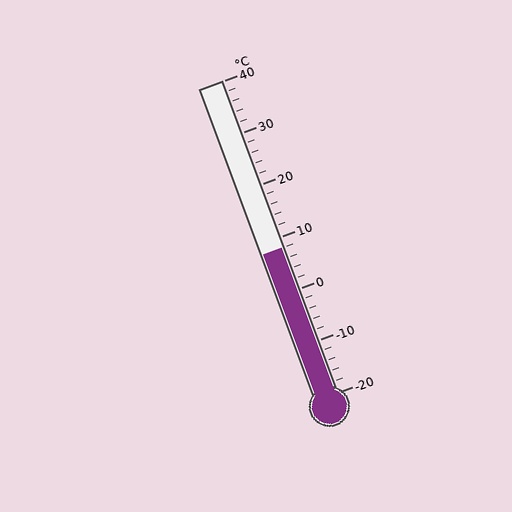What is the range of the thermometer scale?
The thermometer scale ranges from -20°C to 40°C.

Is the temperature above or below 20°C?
The temperature is below 20°C.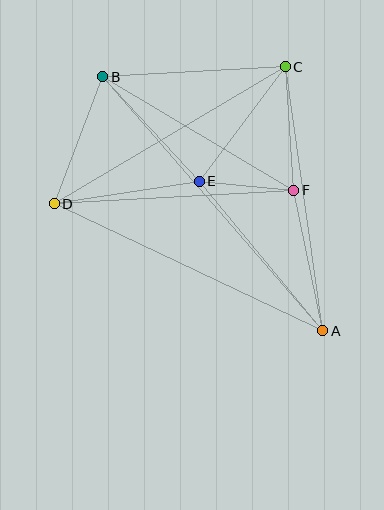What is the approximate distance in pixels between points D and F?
The distance between D and F is approximately 240 pixels.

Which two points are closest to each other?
Points E and F are closest to each other.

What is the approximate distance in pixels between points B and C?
The distance between B and C is approximately 183 pixels.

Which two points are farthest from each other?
Points A and B are farthest from each other.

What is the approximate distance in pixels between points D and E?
The distance between D and E is approximately 147 pixels.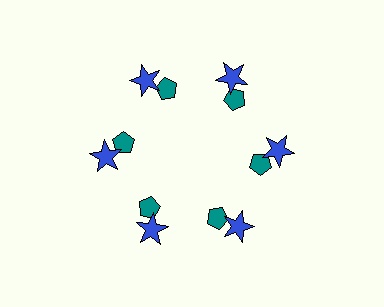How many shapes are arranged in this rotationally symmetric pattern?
There are 12 shapes, arranged in 6 groups of 2.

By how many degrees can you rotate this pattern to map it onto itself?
The pattern maps onto itself every 60 degrees of rotation.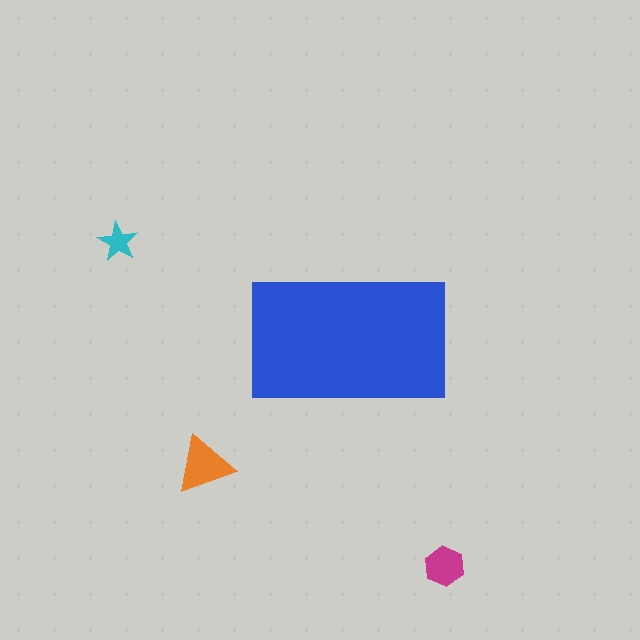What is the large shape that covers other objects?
A blue rectangle.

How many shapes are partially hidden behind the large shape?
0 shapes are partially hidden.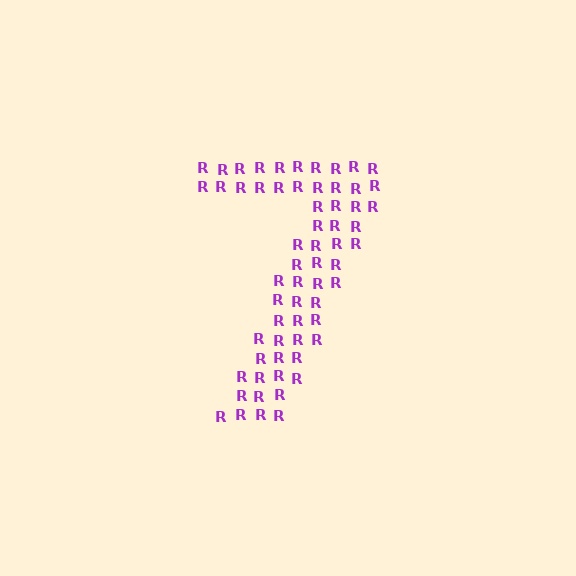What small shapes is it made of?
It is made of small letter R's.